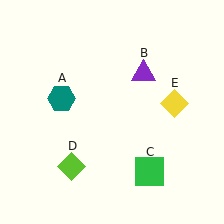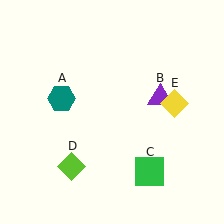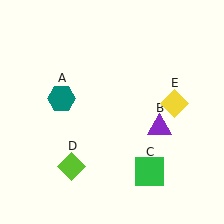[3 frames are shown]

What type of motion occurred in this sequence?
The purple triangle (object B) rotated clockwise around the center of the scene.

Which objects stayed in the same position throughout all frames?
Teal hexagon (object A) and green square (object C) and lime diamond (object D) and yellow diamond (object E) remained stationary.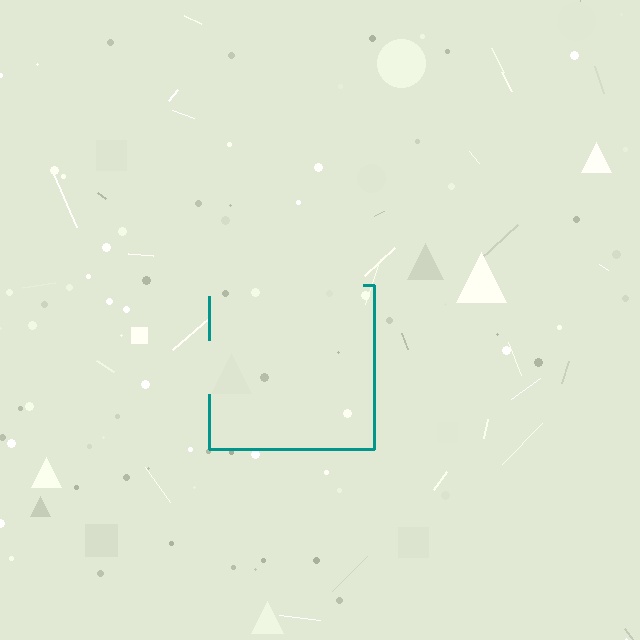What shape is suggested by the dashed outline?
The dashed outline suggests a square.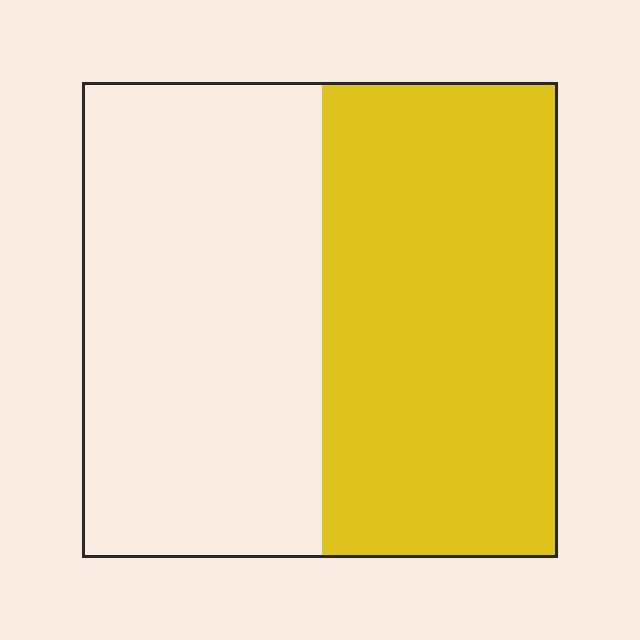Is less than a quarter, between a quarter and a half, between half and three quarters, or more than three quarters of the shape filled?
Between a quarter and a half.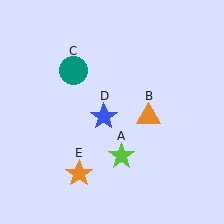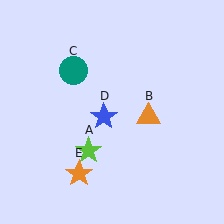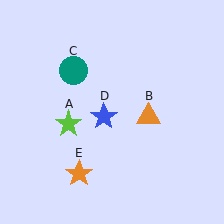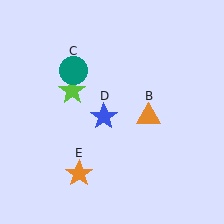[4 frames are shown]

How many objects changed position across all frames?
1 object changed position: lime star (object A).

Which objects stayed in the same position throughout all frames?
Orange triangle (object B) and teal circle (object C) and blue star (object D) and orange star (object E) remained stationary.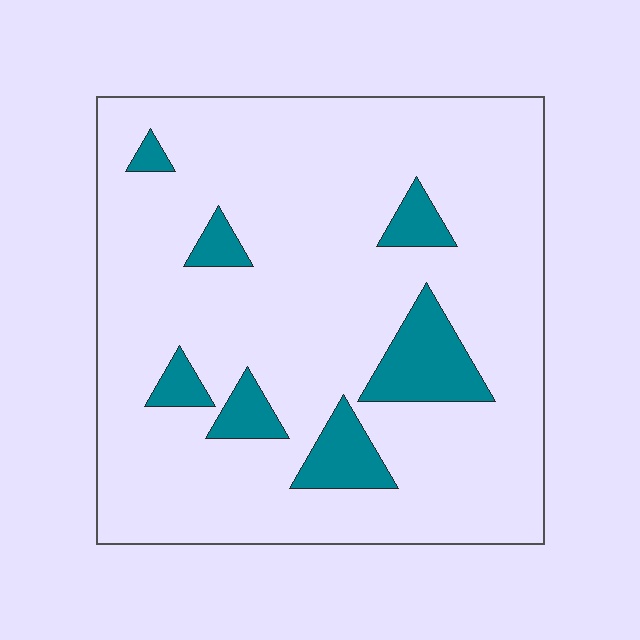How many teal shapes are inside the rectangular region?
7.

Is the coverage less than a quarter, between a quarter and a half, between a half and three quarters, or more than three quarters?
Less than a quarter.